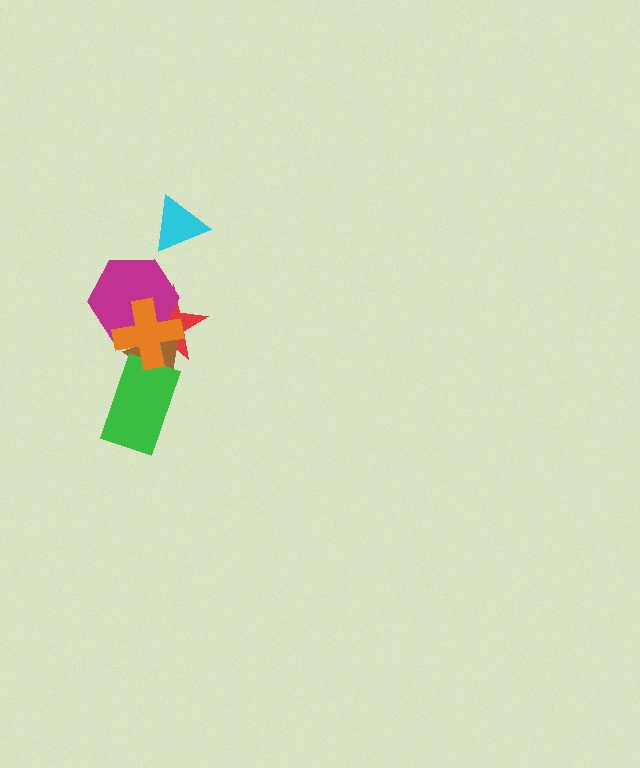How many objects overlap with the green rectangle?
2 objects overlap with the green rectangle.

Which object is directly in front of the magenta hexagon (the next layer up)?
The brown triangle is directly in front of the magenta hexagon.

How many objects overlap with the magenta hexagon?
3 objects overlap with the magenta hexagon.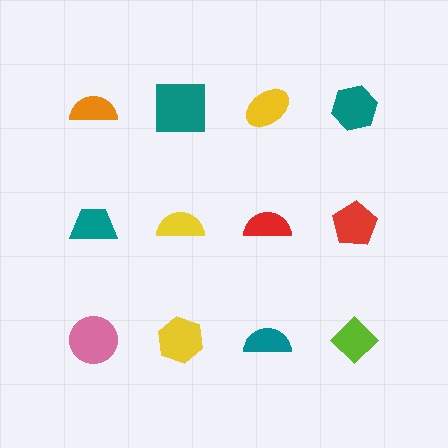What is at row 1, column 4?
A teal hexagon.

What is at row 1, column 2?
A teal square.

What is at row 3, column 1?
A pink circle.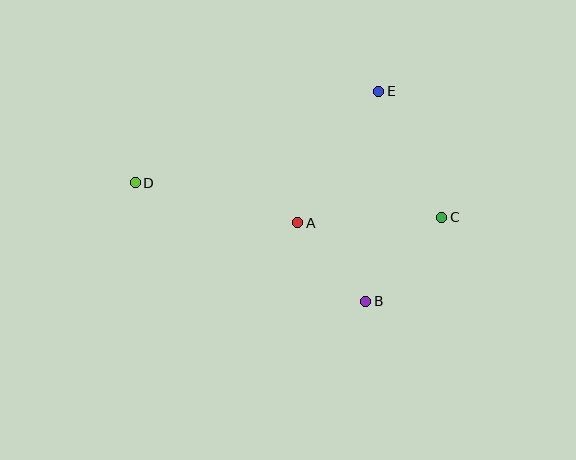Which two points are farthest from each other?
Points C and D are farthest from each other.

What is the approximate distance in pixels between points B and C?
The distance between B and C is approximately 113 pixels.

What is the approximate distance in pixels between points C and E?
The distance between C and E is approximately 141 pixels.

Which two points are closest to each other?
Points A and B are closest to each other.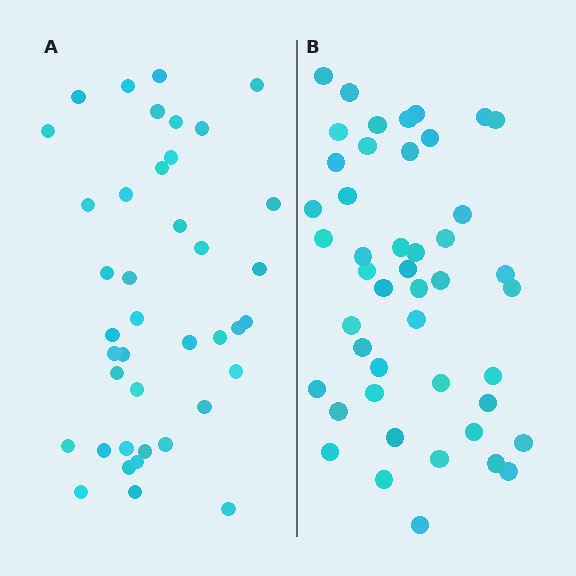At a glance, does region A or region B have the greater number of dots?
Region B (the right region) has more dots.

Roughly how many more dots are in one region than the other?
Region B has about 6 more dots than region A.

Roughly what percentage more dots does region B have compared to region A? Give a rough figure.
About 15% more.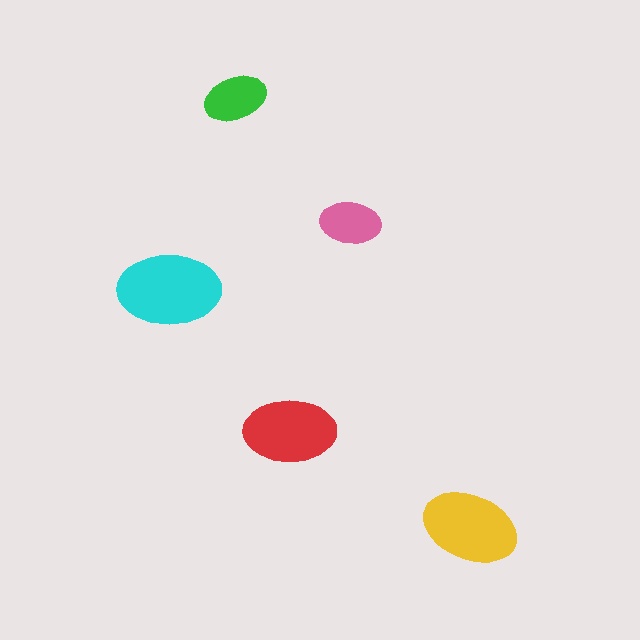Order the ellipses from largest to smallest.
the cyan one, the yellow one, the red one, the green one, the pink one.